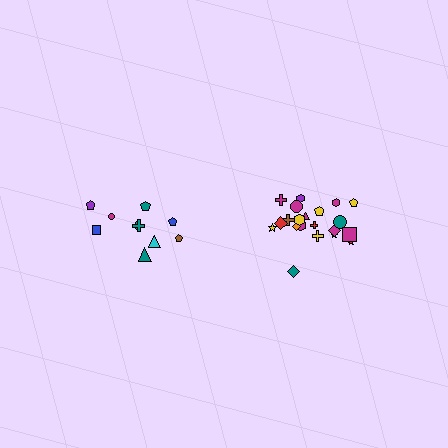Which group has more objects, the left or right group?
The right group.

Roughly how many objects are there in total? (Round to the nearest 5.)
Roughly 30 objects in total.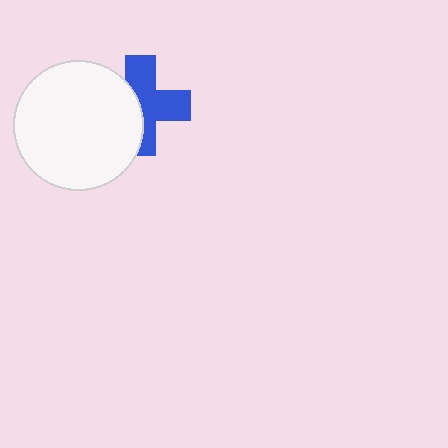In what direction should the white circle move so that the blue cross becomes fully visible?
The white circle should move left. That is the shortest direction to clear the overlap and leave the blue cross fully visible.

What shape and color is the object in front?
The object in front is a white circle.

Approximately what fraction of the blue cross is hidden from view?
Roughly 42% of the blue cross is hidden behind the white circle.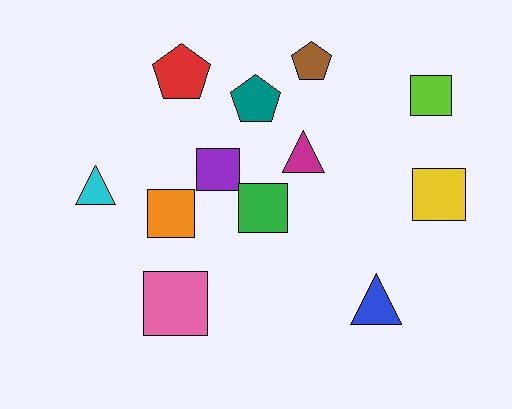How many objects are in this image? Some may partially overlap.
There are 12 objects.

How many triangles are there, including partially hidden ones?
There are 3 triangles.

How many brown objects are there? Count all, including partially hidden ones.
There is 1 brown object.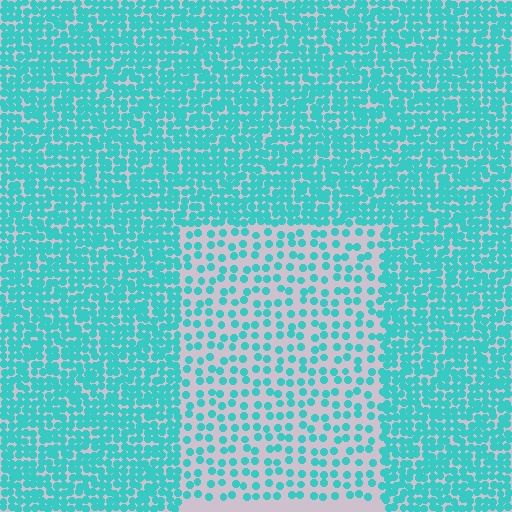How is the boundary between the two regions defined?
The boundary is defined by a change in element density (approximately 2.3x ratio). All elements are the same color, size, and shape.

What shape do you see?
I see a rectangle.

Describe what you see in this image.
The image contains small cyan elements arranged at two different densities. A rectangle-shaped region is visible where the elements are less densely packed than the surrounding area.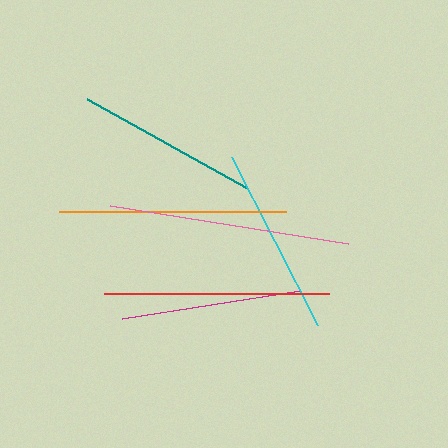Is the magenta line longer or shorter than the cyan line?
The cyan line is longer than the magenta line.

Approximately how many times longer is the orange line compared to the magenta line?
The orange line is approximately 1.3 times the length of the magenta line.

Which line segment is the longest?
The pink line is the longest at approximately 241 pixels.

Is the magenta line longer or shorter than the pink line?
The pink line is longer than the magenta line.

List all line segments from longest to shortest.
From longest to shortest: pink, orange, red, cyan, teal, magenta.